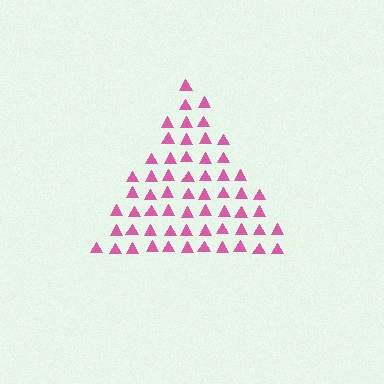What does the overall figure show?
The overall figure shows a triangle.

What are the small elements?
The small elements are triangles.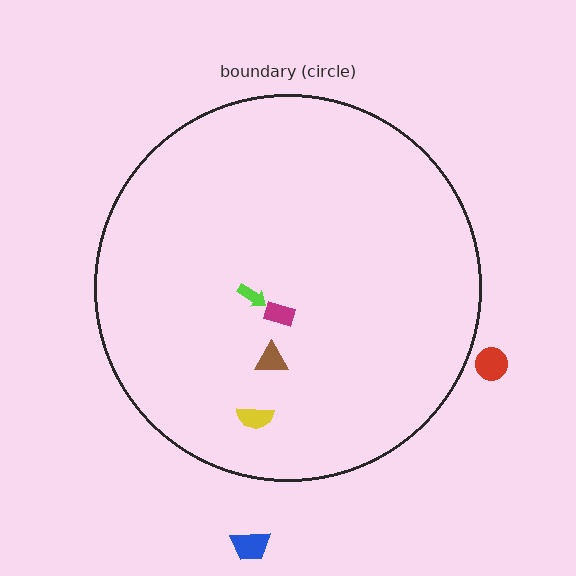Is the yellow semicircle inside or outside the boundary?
Inside.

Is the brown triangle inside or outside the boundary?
Inside.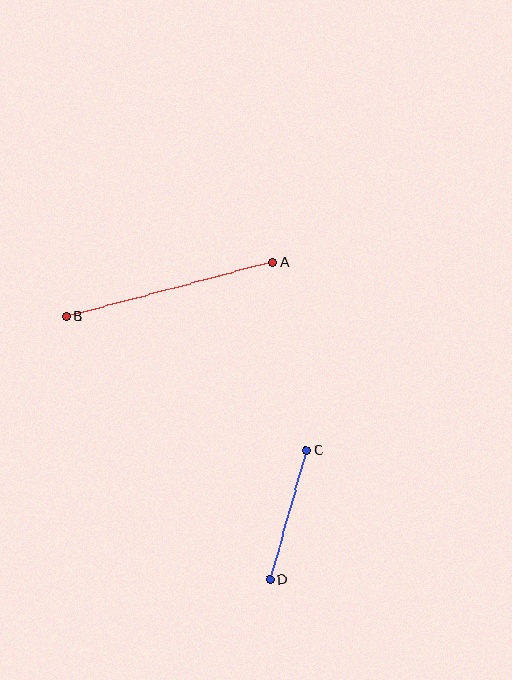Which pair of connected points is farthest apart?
Points A and B are farthest apart.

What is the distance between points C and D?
The distance is approximately 134 pixels.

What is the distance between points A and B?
The distance is approximately 214 pixels.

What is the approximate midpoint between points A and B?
The midpoint is at approximately (170, 289) pixels.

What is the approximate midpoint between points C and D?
The midpoint is at approximately (288, 515) pixels.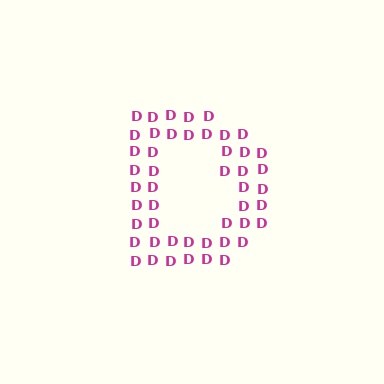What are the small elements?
The small elements are letter D's.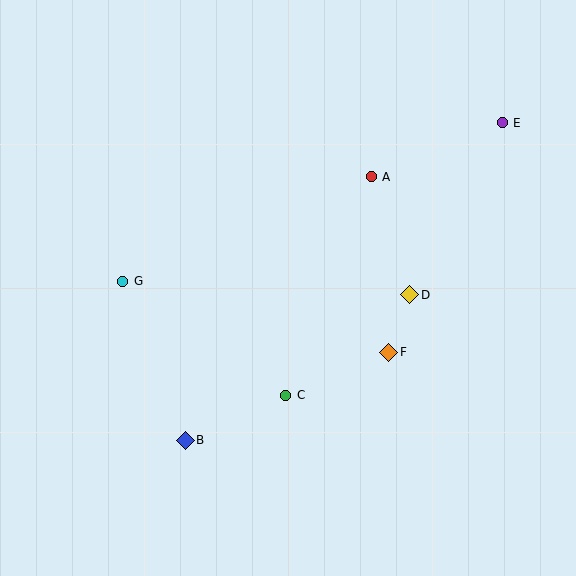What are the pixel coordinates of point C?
Point C is at (286, 395).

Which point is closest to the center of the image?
Point C at (286, 395) is closest to the center.